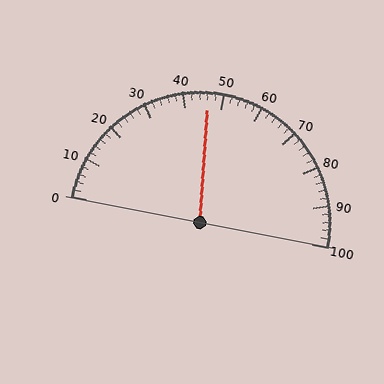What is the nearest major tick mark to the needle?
The nearest major tick mark is 50.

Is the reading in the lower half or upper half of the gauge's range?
The reading is in the lower half of the range (0 to 100).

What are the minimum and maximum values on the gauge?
The gauge ranges from 0 to 100.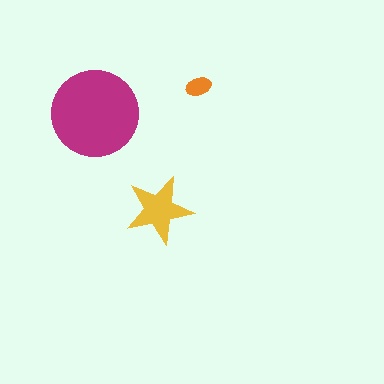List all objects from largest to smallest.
The magenta circle, the yellow star, the orange ellipse.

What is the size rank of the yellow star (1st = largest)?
2nd.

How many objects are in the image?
There are 3 objects in the image.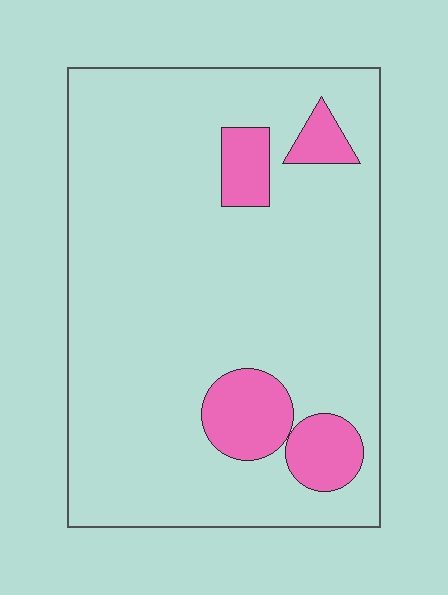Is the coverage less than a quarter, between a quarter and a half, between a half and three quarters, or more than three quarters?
Less than a quarter.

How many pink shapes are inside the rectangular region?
4.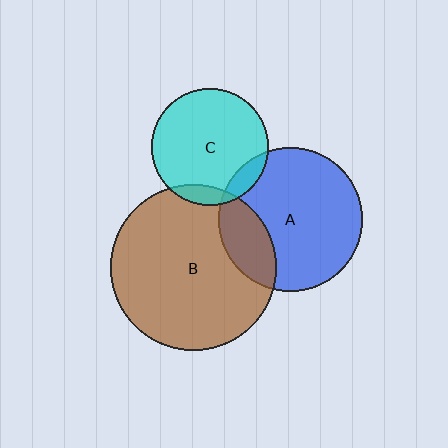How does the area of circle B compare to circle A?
Approximately 1.3 times.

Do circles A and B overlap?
Yes.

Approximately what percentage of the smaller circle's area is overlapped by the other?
Approximately 20%.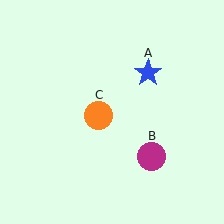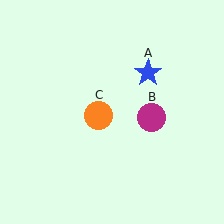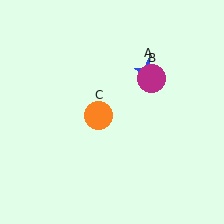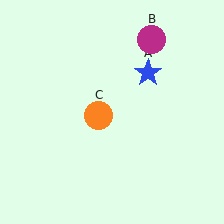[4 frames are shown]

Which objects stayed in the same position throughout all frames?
Blue star (object A) and orange circle (object C) remained stationary.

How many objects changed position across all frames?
1 object changed position: magenta circle (object B).